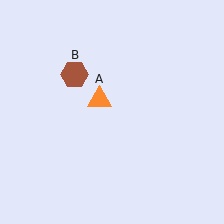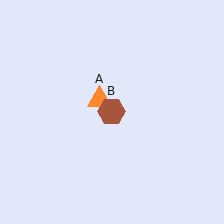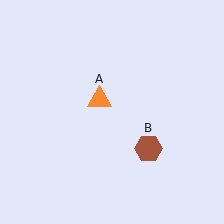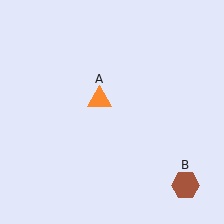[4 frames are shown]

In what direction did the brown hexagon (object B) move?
The brown hexagon (object B) moved down and to the right.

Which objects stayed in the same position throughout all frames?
Orange triangle (object A) remained stationary.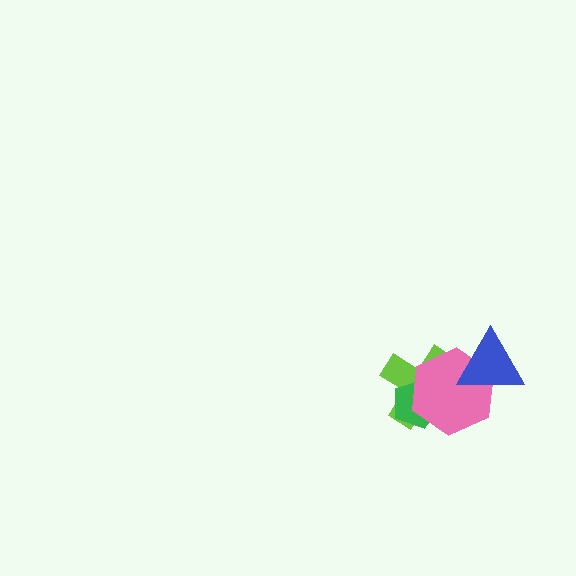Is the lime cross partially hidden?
Yes, it is partially covered by another shape.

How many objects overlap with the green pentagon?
2 objects overlap with the green pentagon.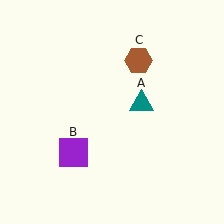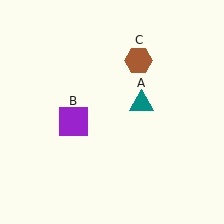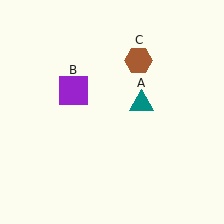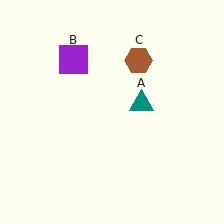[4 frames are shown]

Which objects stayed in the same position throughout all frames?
Teal triangle (object A) and brown hexagon (object C) remained stationary.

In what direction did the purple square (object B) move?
The purple square (object B) moved up.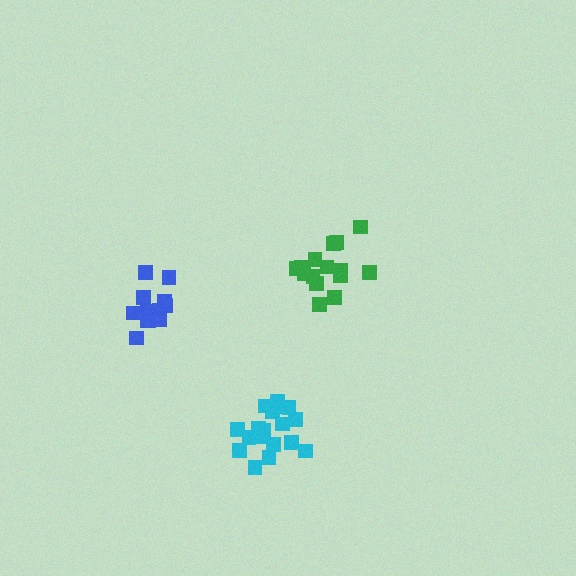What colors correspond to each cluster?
The clusters are colored: blue, green, cyan.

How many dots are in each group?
Group 1: 12 dots, Group 2: 15 dots, Group 3: 18 dots (45 total).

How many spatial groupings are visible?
There are 3 spatial groupings.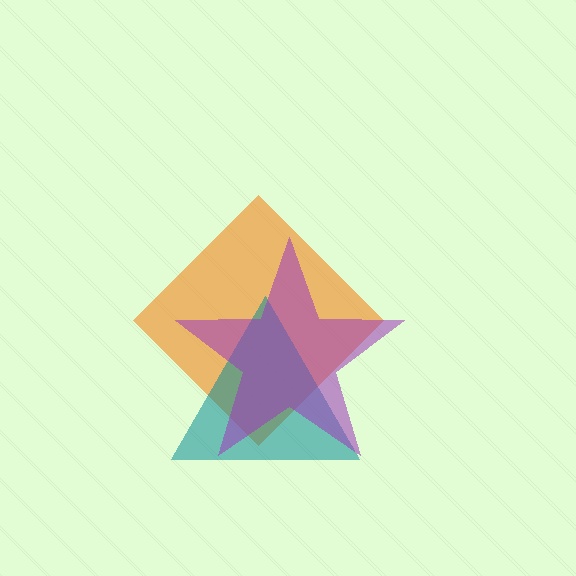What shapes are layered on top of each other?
The layered shapes are: an orange diamond, a teal triangle, a purple star.